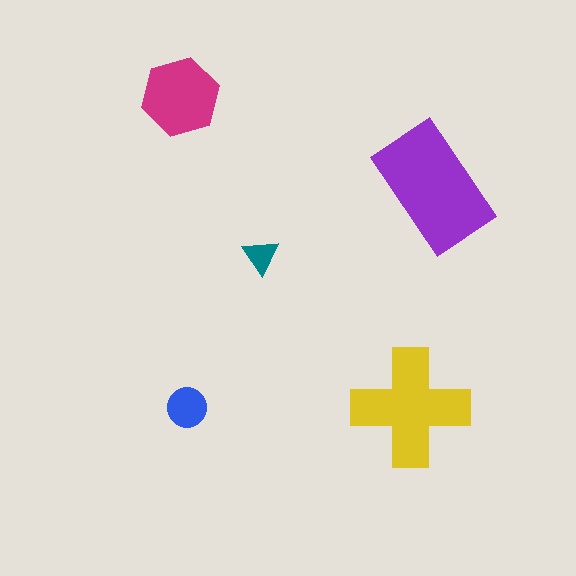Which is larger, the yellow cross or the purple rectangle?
The purple rectangle.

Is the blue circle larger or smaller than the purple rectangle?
Smaller.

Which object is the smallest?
The teal triangle.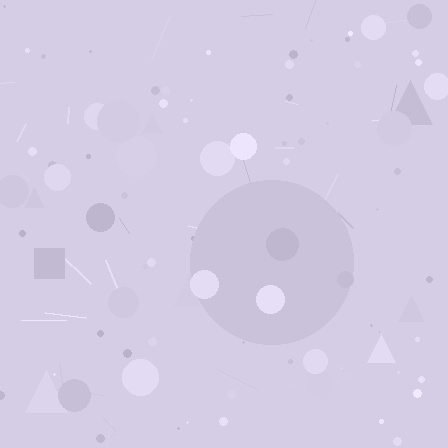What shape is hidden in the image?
A circle is hidden in the image.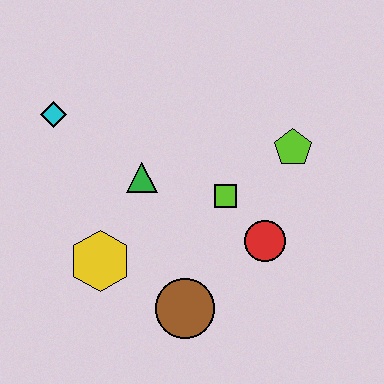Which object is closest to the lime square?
The red circle is closest to the lime square.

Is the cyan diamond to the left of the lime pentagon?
Yes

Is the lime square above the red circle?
Yes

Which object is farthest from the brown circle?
The cyan diamond is farthest from the brown circle.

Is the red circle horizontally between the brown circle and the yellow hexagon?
No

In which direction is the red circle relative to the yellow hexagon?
The red circle is to the right of the yellow hexagon.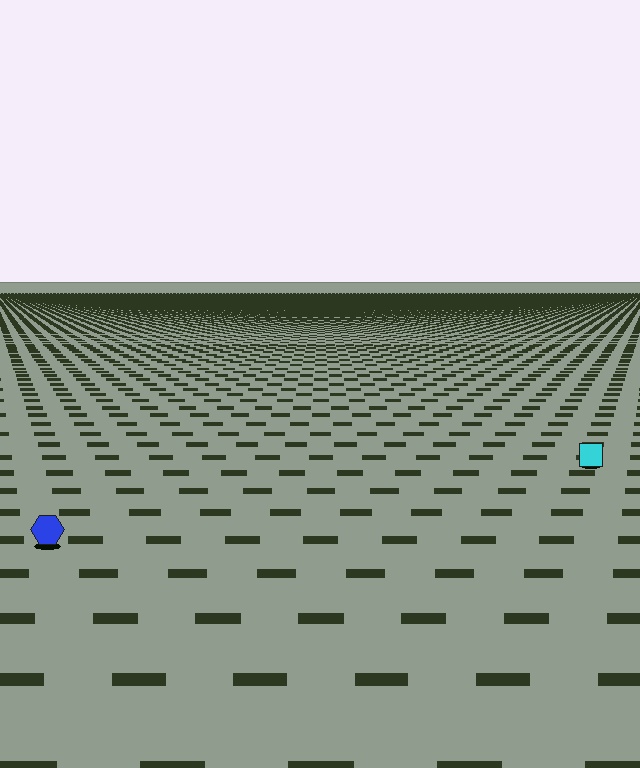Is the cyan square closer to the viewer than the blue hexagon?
No. The blue hexagon is closer — you can tell from the texture gradient: the ground texture is coarser near it.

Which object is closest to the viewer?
The blue hexagon is closest. The texture marks near it are larger and more spread out.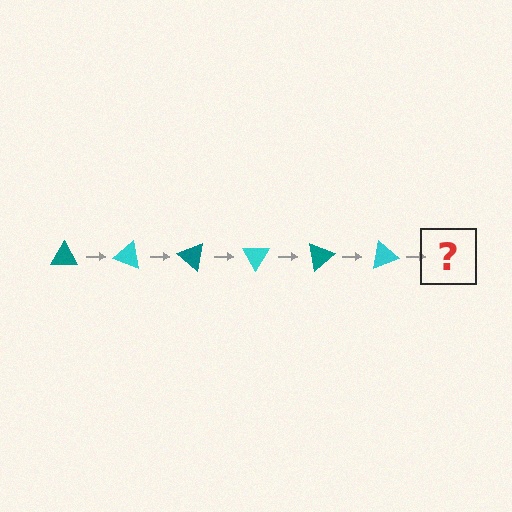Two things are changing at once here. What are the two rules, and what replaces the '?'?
The two rules are that it rotates 20 degrees each step and the color cycles through teal and cyan. The '?' should be a teal triangle, rotated 120 degrees from the start.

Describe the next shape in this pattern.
It should be a teal triangle, rotated 120 degrees from the start.